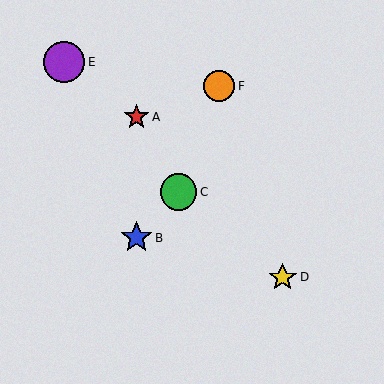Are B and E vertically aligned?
No, B is at x≈137 and E is at x≈64.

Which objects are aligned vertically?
Objects A, B are aligned vertically.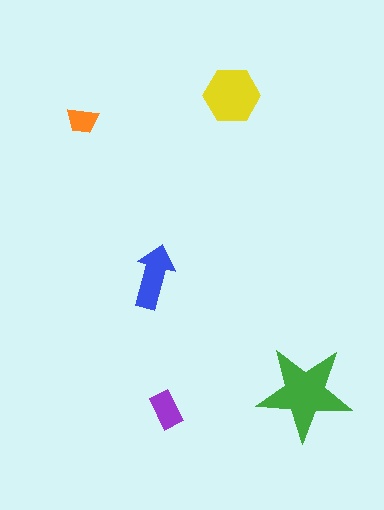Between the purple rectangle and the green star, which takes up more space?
The green star.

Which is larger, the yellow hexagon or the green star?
The green star.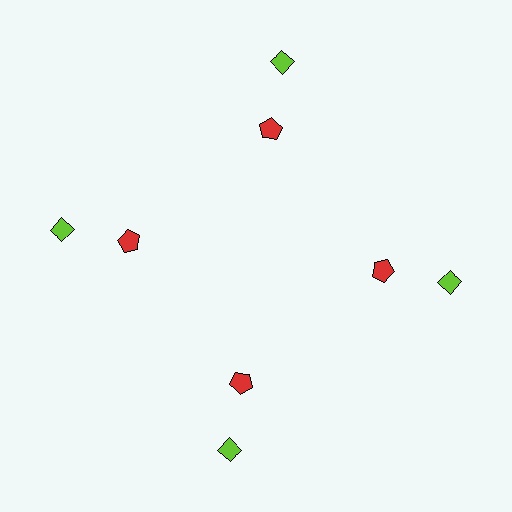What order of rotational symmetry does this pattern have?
This pattern has 4-fold rotational symmetry.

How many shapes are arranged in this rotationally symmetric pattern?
There are 8 shapes, arranged in 4 groups of 2.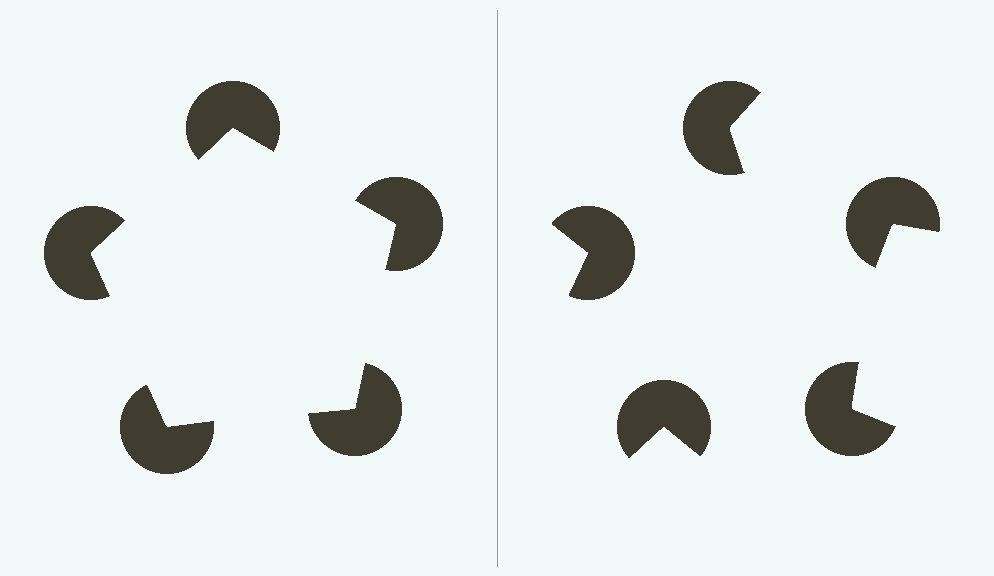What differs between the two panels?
The pac-man discs are positioned identically on both sides; only the wedge orientations differ. On the left they align to a pentagon; on the right they are misaligned.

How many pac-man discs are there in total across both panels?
10 — 5 on each side.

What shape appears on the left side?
An illusory pentagon.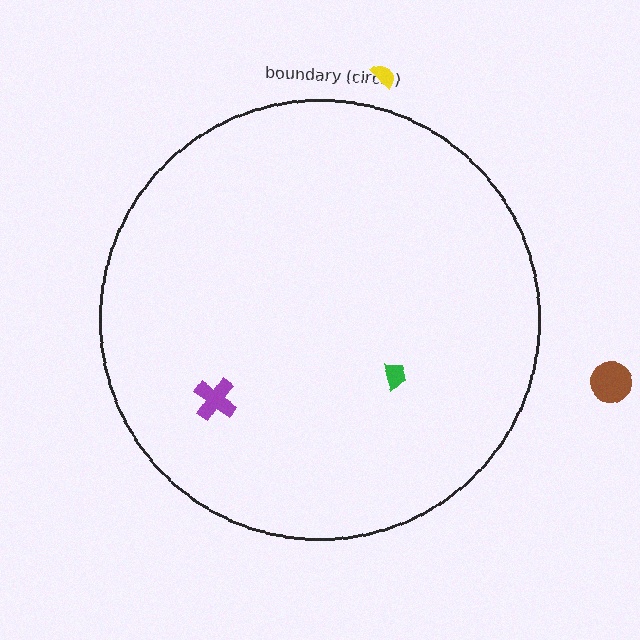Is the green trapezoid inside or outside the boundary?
Inside.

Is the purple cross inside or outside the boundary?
Inside.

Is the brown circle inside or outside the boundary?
Outside.